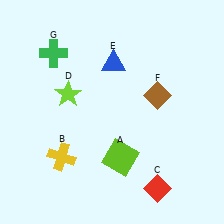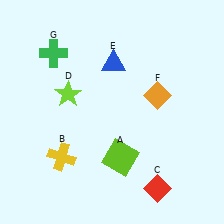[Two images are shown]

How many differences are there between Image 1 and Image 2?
There is 1 difference between the two images.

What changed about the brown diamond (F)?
In Image 1, F is brown. In Image 2, it changed to orange.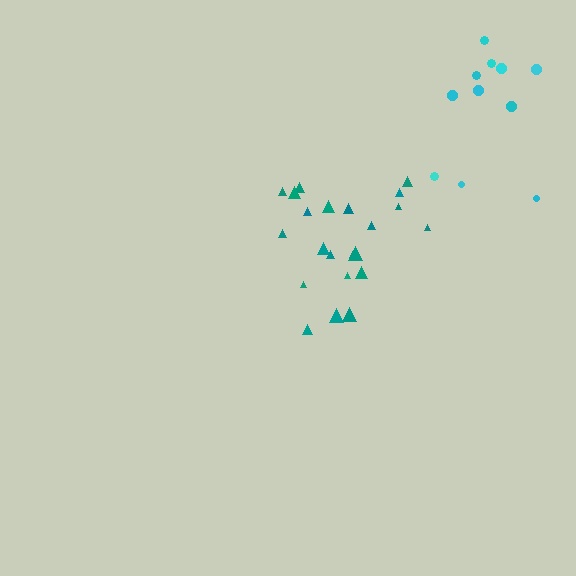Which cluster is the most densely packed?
Teal.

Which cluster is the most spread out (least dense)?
Cyan.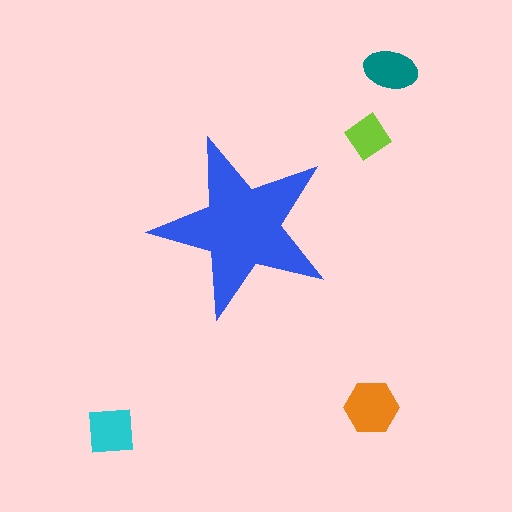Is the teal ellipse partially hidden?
No, the teal ellipse is fully visible.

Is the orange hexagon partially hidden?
No, the orange hexagon is fully visible.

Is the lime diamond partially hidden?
No, the lime diamond is fully visible.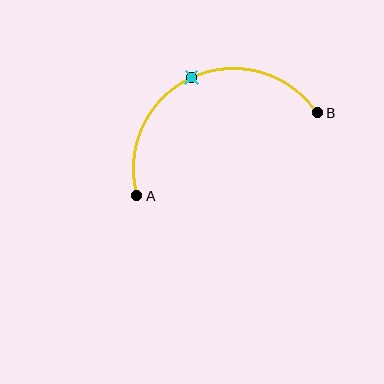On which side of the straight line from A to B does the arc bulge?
The arc bulges above the straight line connecting A and B.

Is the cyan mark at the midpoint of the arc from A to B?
Yes. The cyan mark lies on the arc at equal arc-length from both A and B — it is the arc midpoint.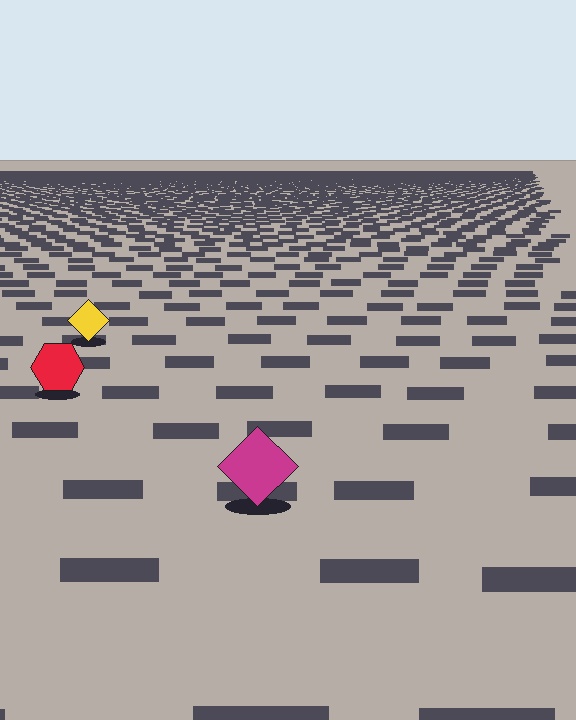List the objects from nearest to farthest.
From nearest to farthest: the magenta diamond, the red hexagon, the yellow diamond.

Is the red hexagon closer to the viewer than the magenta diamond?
No. The magenta diamond is closer — you can tell from the texture gradient: the ground texture is coarser near it.